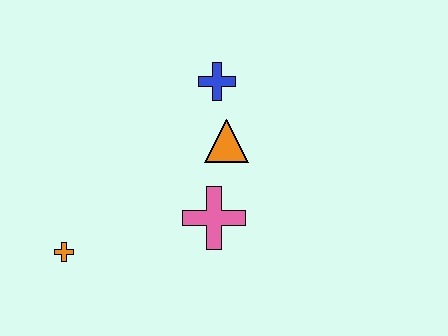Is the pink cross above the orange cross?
Yes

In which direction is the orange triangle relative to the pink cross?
The orange triangle is above the pink cross.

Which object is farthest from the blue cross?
The orange cross is farthest from the blue cross.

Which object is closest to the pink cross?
The orange triangle is closest to the pink cross.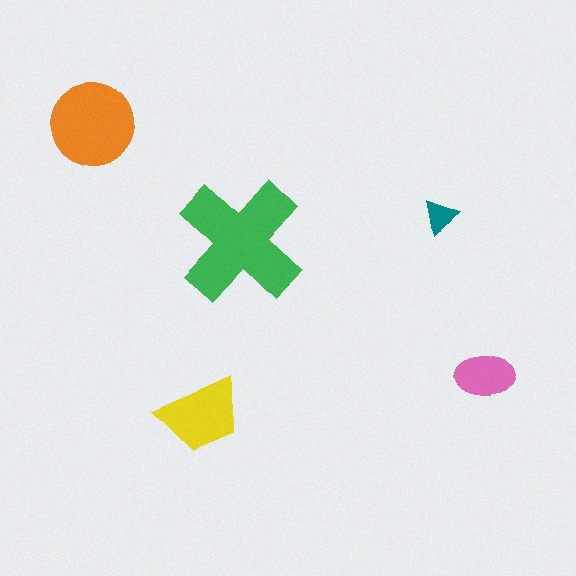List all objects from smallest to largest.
The teal triangle, the pink ellipse, the yellow trapezoid, the orange circle, the green cross.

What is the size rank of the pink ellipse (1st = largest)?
4th.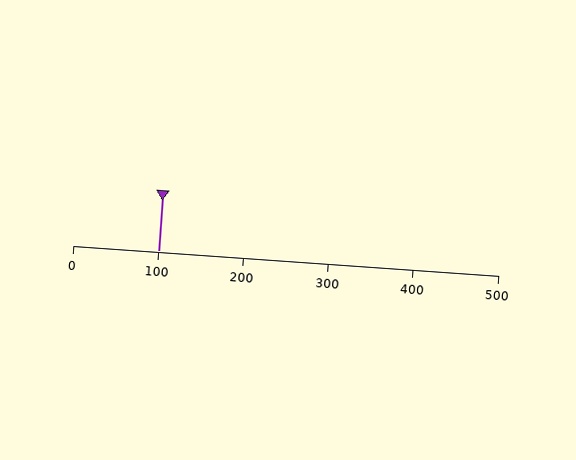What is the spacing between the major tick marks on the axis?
The major ticks are spaced 100 apart.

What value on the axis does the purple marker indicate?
The marker indicates approximately 100.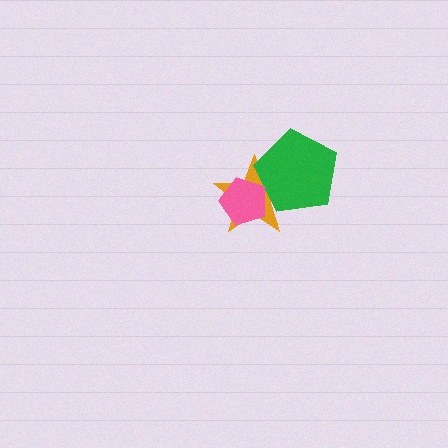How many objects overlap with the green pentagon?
2 objects overlap with the green pentagon.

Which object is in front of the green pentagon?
The pink pentagon is in front of the green pentagon.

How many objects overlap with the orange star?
2 objects overlap with the orange star.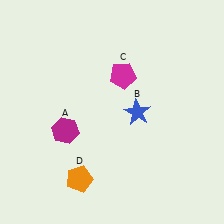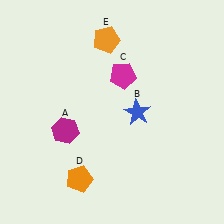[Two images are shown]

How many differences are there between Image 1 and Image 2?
There is 1 difference between the two images.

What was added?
An orange pentagon (E) was added in Image 2.